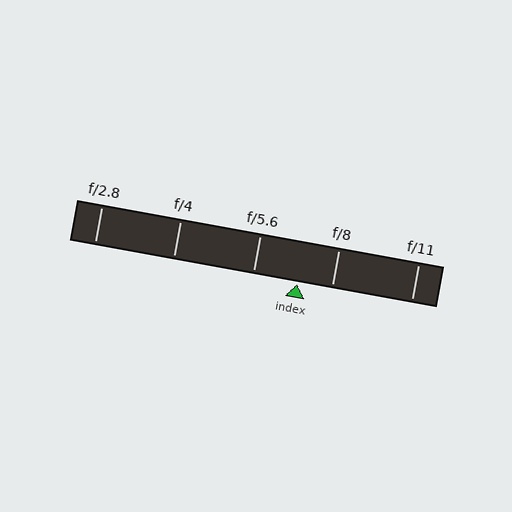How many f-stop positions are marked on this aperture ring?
There are 5 f-stop positions marked.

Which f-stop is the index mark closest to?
The index mark is closest to f/8.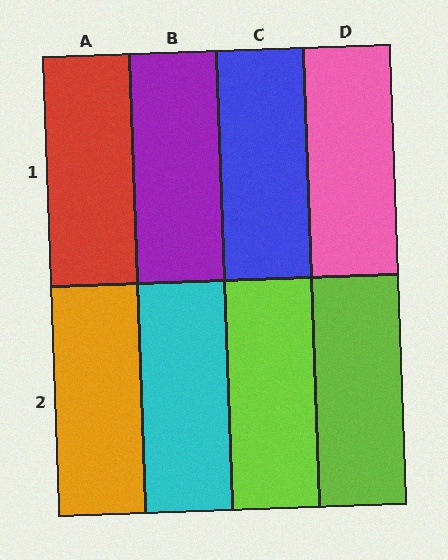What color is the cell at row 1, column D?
Pink.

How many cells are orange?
1 cell is orange.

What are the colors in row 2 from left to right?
Orange, cyan, lime, lime.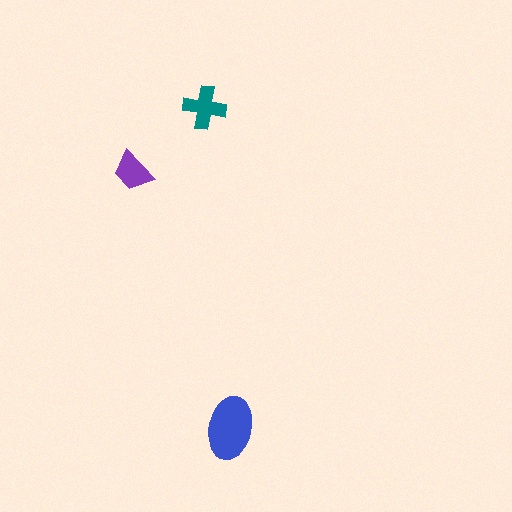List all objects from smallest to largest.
The purple trapezoid, the teal cross, the blue ellipse.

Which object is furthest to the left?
The purple trapezoid is leftmost.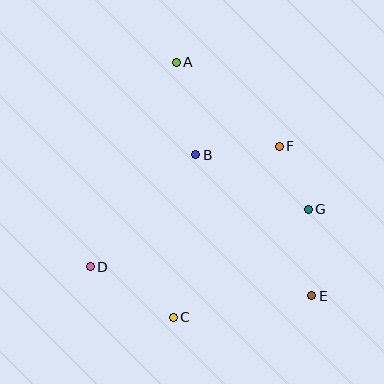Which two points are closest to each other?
Points F and G are closest to each other.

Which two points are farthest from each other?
Points A and E are farthest from each other.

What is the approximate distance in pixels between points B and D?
The distance between B and D is approximately 154 pixels.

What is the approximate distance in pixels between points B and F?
The distance between B and F is approximately 84 pixels.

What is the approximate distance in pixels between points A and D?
The distance between A and D is approximately 222 pixels.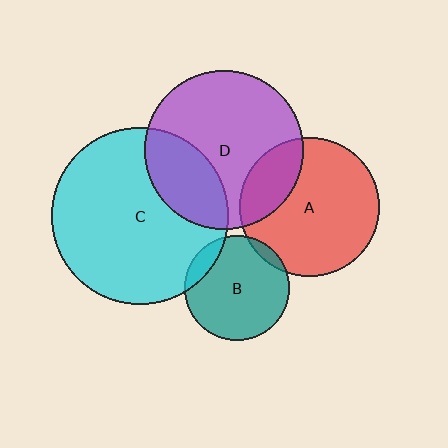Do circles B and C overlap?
Yes.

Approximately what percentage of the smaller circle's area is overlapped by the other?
Approximately 10%.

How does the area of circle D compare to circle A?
Approximately 1.3 times.